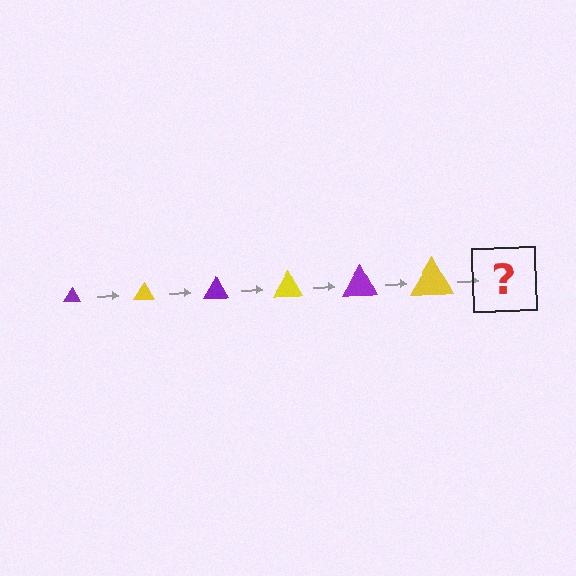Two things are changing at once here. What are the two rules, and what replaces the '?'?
The two rules are that the triangle grows larger each step and the color cycles through purple and yellow. The '?' should be a purple triangle, larger than the previous one.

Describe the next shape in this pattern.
It should be a purple triangle, larger than the previous one.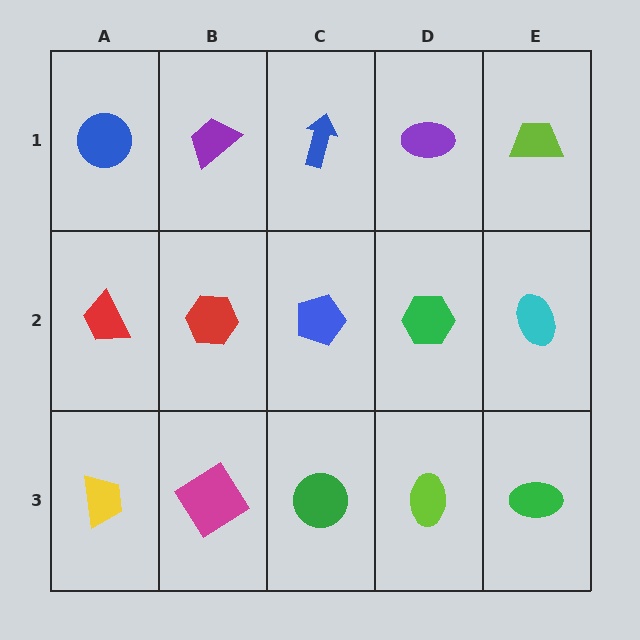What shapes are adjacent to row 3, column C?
A blue pentagon (row 2, column C), a magenta diamond (row 3, column B), a lime ellipse (row 3, column D).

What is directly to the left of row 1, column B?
A blue circle.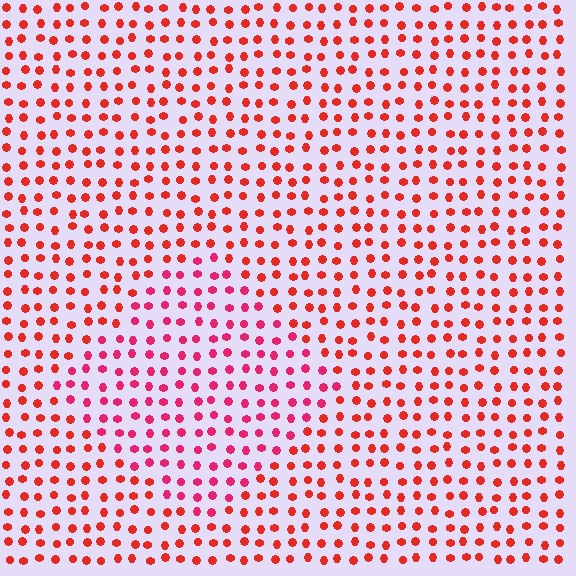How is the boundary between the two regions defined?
The boundary is defined purely by a slight shift in hue (about 25 degrees). Spacing, size, and orientation are identical on both sides.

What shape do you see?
I see a diamond.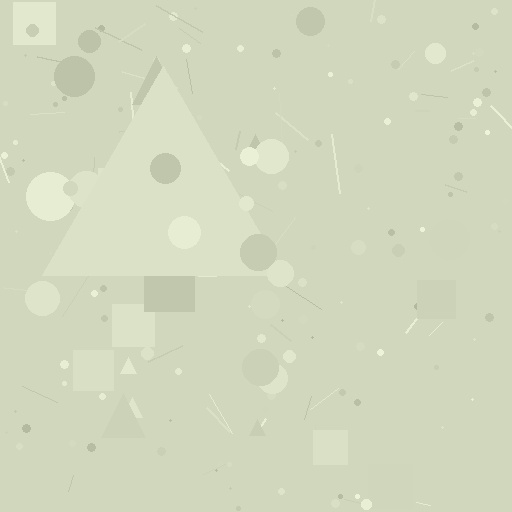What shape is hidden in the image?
A triangle is hidden in the image.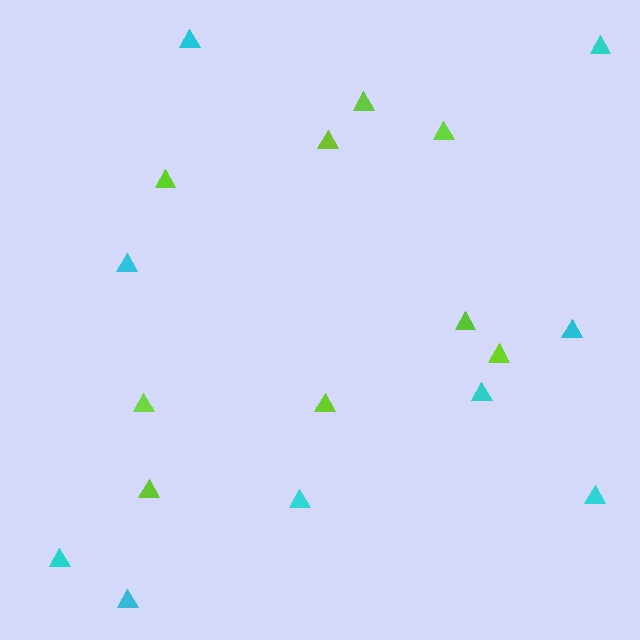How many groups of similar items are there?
There are 2 groups: one group of cyan triangles (9) and one group of lime triangles (9).